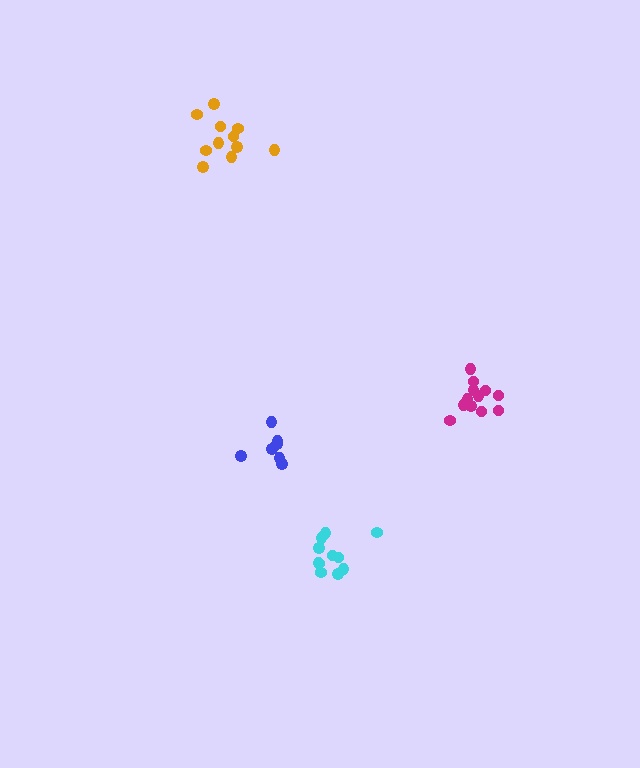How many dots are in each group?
Group 1: 7 dots, Group 2: 12 dots, Group 3: 11 dots, Group 4: 11 dots (41 total).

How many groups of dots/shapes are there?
There are 4 groups.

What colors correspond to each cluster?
The clusters are colored: blue, magenta, orange, cyan.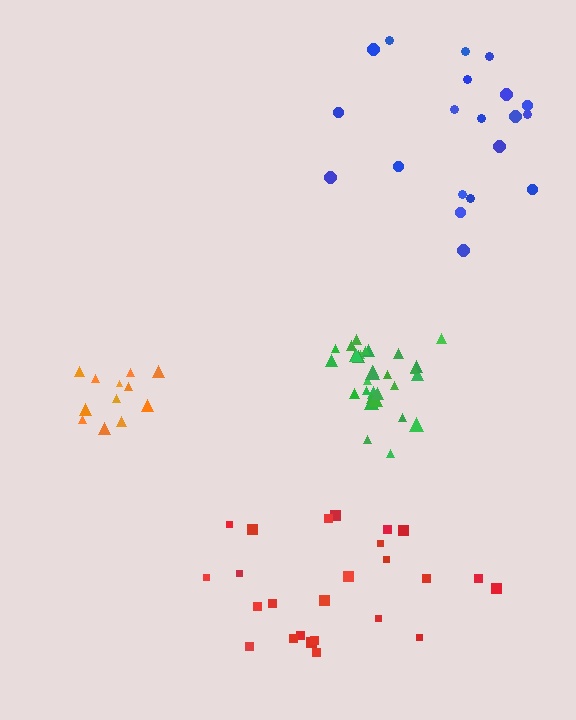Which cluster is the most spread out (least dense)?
Blue.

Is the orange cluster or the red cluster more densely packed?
Orange.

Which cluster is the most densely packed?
Green.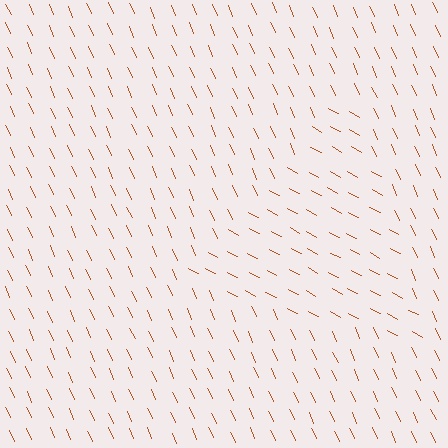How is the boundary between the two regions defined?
The boundary is defined purely by a change in line orientation (approximately 37 degrees difference). All lines are the same color and thickness.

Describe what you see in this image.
The image is filled with small brown line segments. A triangle region in the image has lines oriented differently from the surrounding lines, creating a visible texture boundary.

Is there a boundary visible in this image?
Yes, there is a texture boundary formed by a change in line orientation.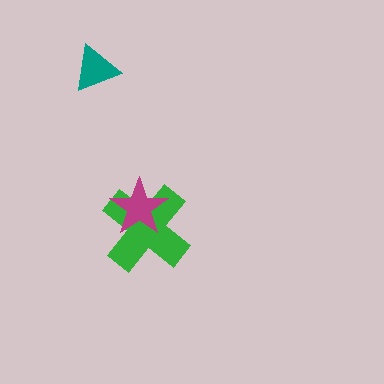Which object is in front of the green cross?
The magenta star is in front of the green cross.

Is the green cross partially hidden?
Yes, it is partially covered by another shape.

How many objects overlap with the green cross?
1 object overlaps with the green cross.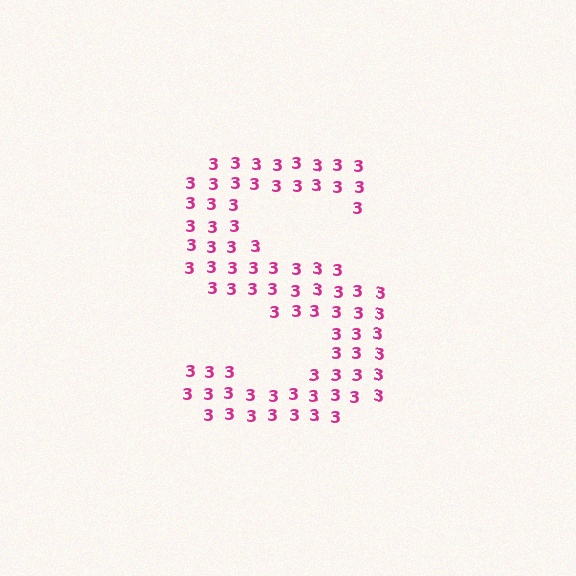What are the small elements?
The small elements are digit 3's.